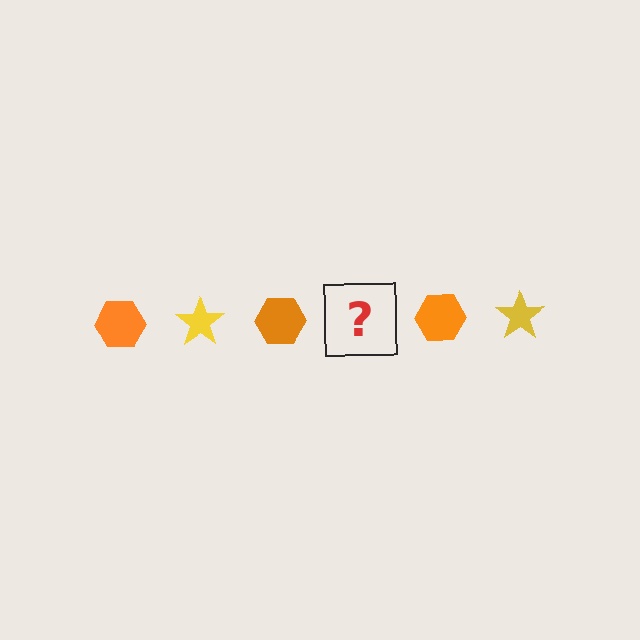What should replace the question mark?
The question mark should be replaced with a yellow star.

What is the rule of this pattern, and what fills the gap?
The rule is that the pattern alternates between orange hexagon and yellow star. The gap should be filled with a yellow star.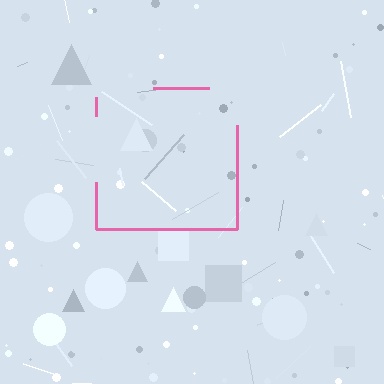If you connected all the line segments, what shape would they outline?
They would outline a square.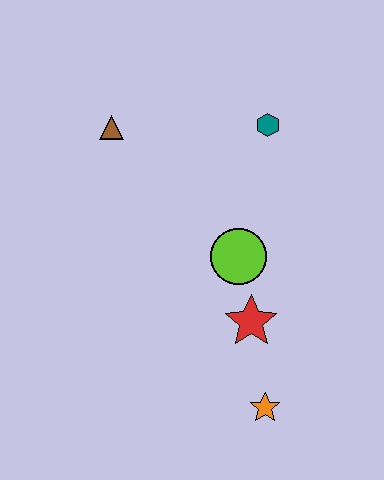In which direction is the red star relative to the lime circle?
The red star is below the lime circle.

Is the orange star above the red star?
No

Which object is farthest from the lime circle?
The brown triangle is farthest from the lime circle.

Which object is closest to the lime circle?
The red star is closest to the lime circle.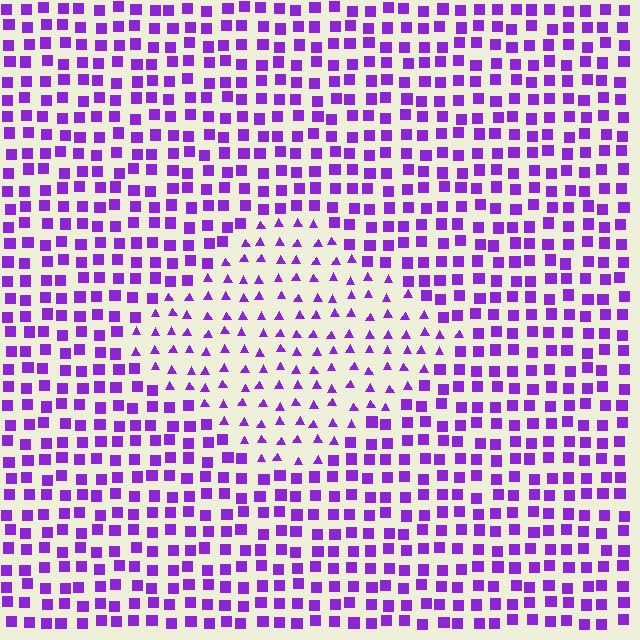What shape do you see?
I see a diamond.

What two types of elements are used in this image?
The image uses triangles inside the diamond region and squares outside it.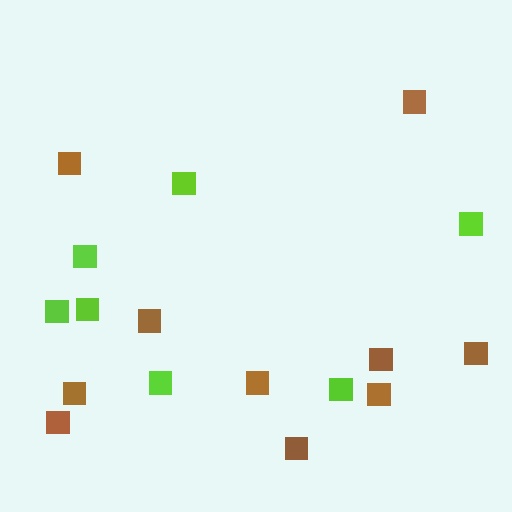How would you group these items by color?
There are 2 groups: one group of brown squares (10) and one group of lime squares (7).